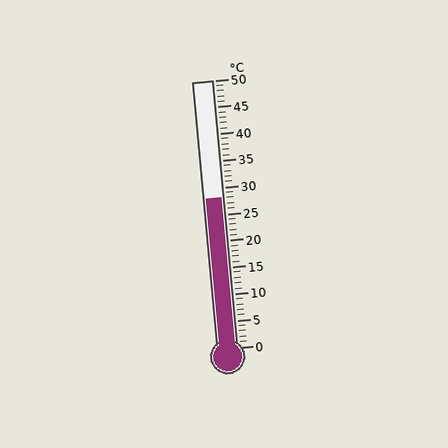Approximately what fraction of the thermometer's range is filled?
The thermometer is filled to approximately 55% of its range.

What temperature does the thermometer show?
The thermometer shows approximately 28°C.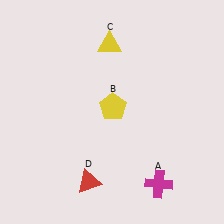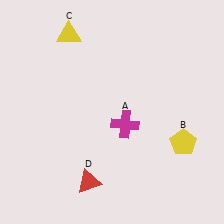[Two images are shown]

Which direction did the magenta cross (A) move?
The magenta cross (A) moved up.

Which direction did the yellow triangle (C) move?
The yellow triangle (C) moved left.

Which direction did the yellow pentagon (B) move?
The yellow pentagon (B) moved right.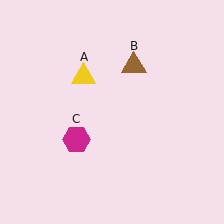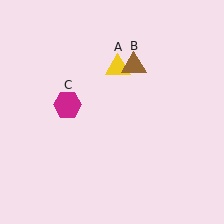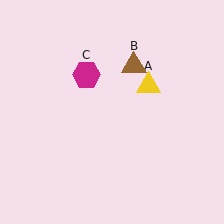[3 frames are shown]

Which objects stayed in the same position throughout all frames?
Brown triangle (object B) remained stationary.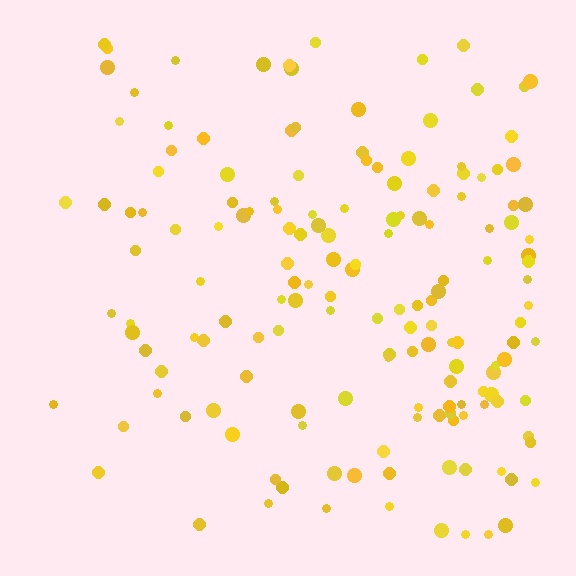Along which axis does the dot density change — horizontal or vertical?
Horizontal.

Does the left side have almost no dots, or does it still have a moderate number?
Still a moderate number, just noticeably fewer than the right.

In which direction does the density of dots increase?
From left to right, with the right side densest.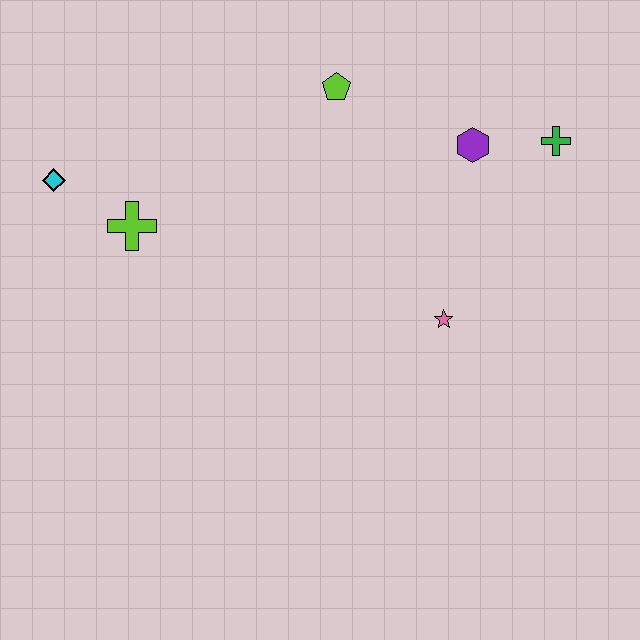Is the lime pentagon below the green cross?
No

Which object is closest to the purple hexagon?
The green cross is closest to the purple hexagon.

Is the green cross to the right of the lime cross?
Yes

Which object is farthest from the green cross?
The cyan diamond is farthest from the green cross.